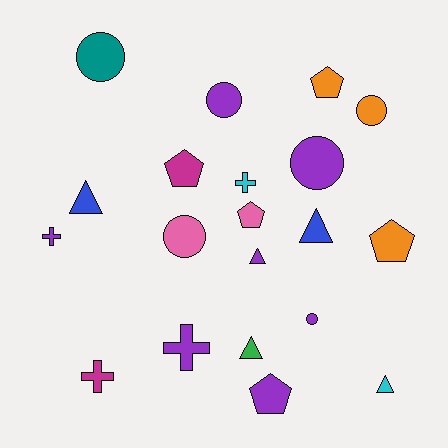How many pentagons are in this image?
There are 5 pentagons.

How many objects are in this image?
There are 20 objects.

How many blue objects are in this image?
There are 2 blue objects.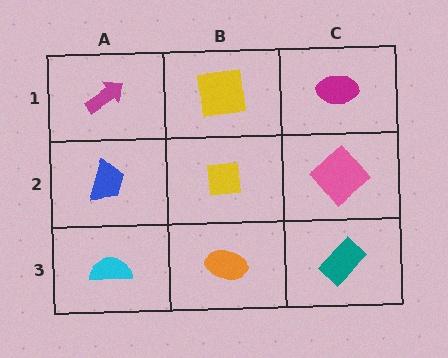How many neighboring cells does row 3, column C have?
2.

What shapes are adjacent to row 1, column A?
A blue trapezoid (row 2, column A), a yellow square (row 1, column B).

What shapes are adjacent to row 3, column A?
A blue trapezoid (row 2, column A), an orange ellipse (row 3, column B).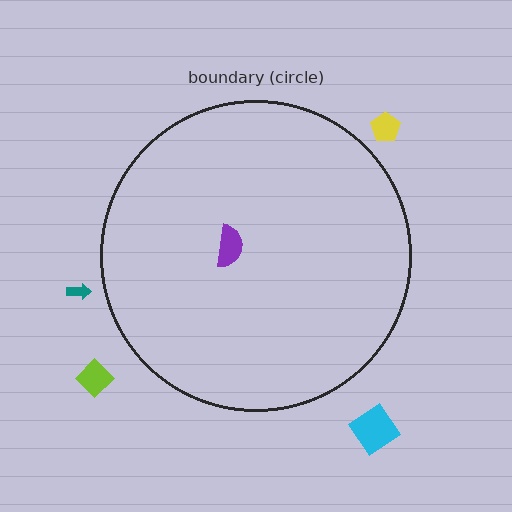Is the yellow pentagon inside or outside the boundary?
Outside.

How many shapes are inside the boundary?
1 inside, 4 outside.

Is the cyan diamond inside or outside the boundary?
Outside.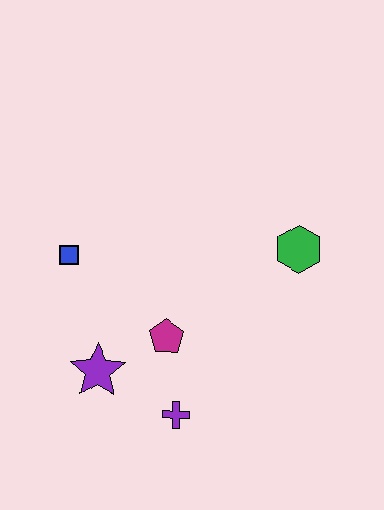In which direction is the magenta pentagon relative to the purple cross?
The magenta pentagon is above the purple cross.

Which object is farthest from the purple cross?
The green hexagon is farthest from the purple cross.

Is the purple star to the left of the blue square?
No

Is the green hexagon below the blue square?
No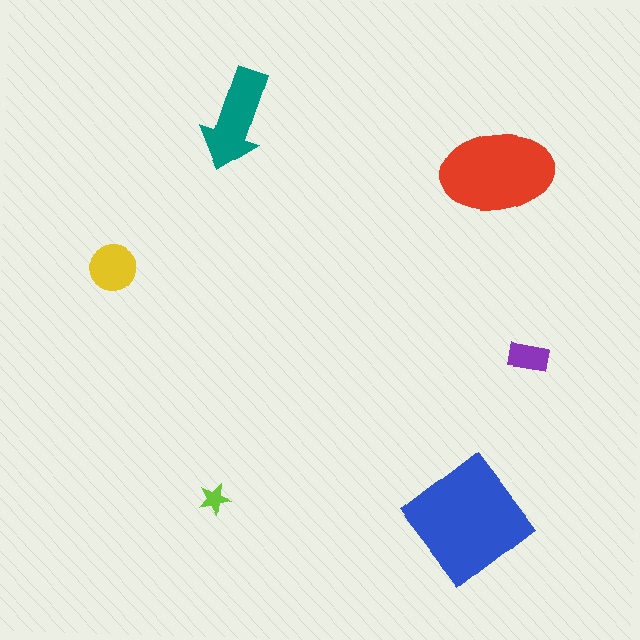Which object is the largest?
The blue diamond.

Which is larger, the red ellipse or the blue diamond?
The blue diamond.